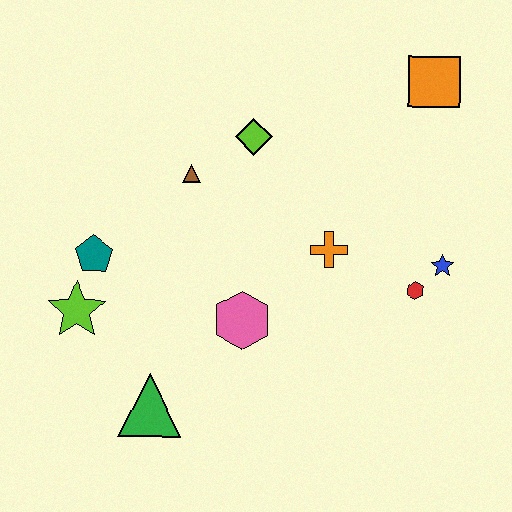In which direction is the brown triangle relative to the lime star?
The brown triangle is above the lime star.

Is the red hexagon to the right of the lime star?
Yes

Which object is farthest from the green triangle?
The orange square is farthest from the green triangle.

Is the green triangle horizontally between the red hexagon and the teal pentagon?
Yes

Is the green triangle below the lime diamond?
Yes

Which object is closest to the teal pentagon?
The lime star is closest to the teal pentagon.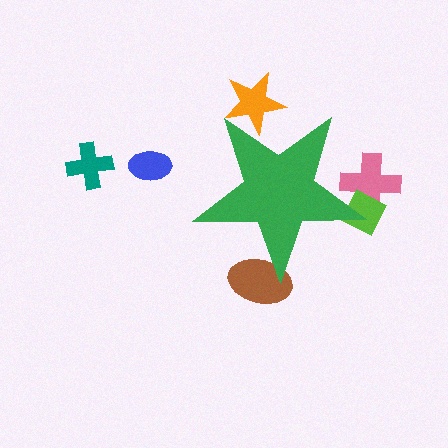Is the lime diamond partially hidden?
Yes, the lime diamond is partially hidden behind the green star.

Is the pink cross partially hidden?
Yes, the pink cross is partially hidden behind the green star.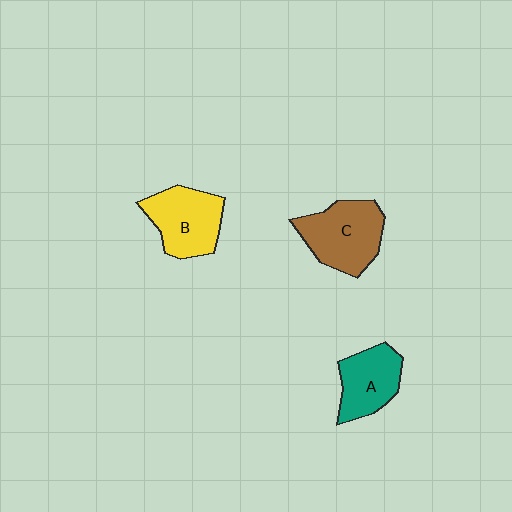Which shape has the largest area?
Shape C (brown).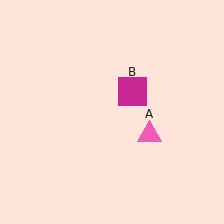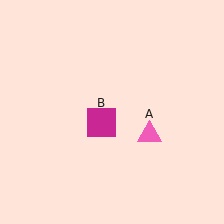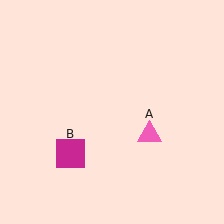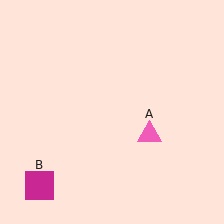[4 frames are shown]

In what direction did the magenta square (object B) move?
The magenta square (object B) moved down and to the left.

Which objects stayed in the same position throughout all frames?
Pink triangle (object A) remained stationary.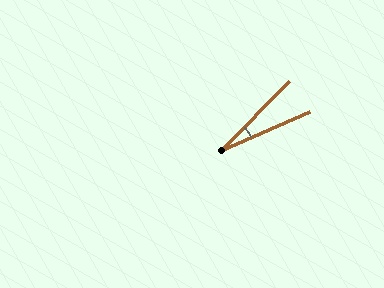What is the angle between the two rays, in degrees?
Approximately 21 degrees.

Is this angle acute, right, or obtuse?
It is acute.